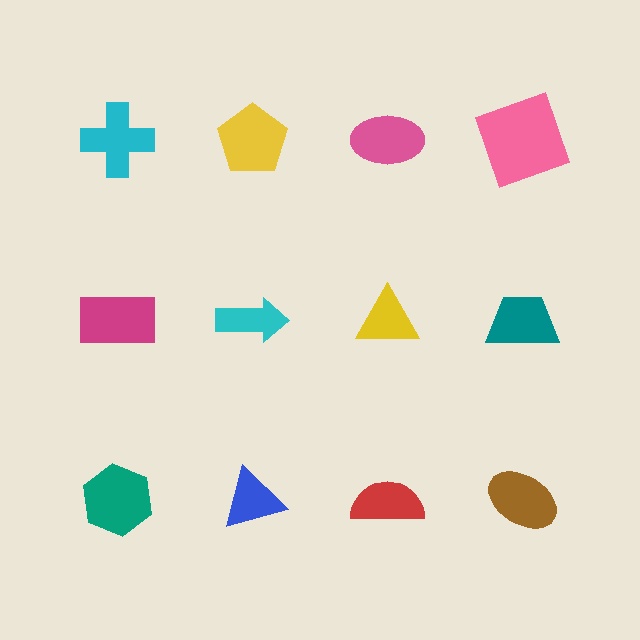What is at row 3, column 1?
A teal hexagon.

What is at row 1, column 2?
A yellow pentagon.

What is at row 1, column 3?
A pink ellipse.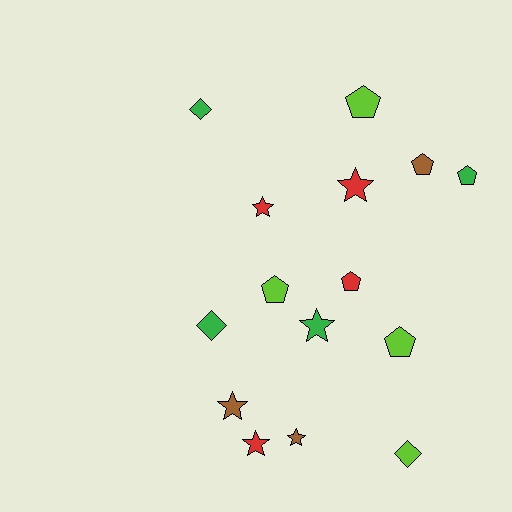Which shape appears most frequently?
Pentagon, with 6 objects.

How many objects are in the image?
There are 15 objects.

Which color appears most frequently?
Green, with 4 objects.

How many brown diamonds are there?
There are no brown diamonds.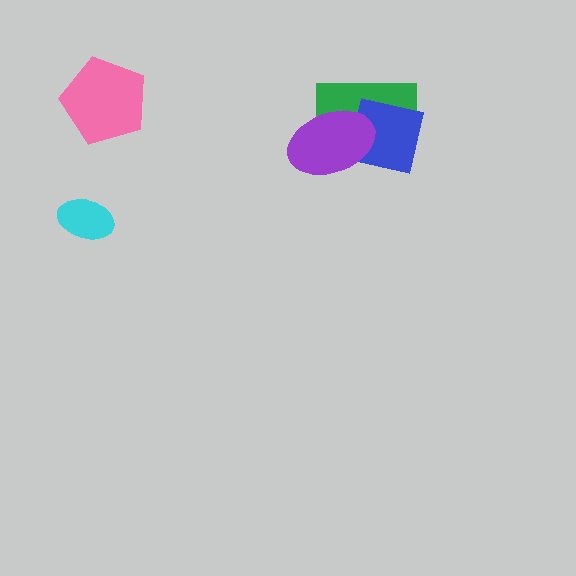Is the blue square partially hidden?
Yes, it is partially covered by another shape.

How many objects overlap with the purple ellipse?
2 objects overlap with the purple ellipse.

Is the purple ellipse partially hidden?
No, no other shape covers it.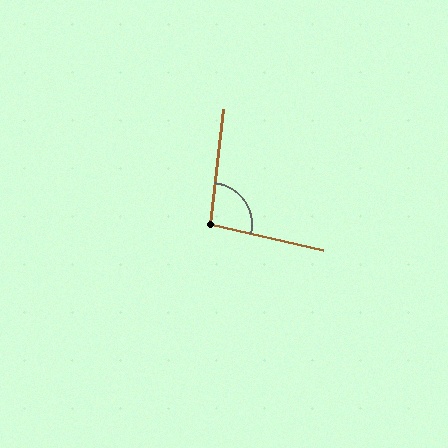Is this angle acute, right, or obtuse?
It is obtuse.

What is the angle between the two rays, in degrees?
Approximately 97 degrees.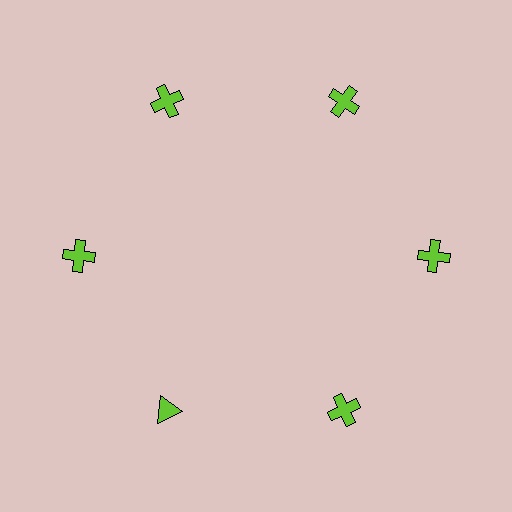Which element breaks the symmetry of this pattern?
The lime triangle at roughly the 7 o'clock position breaks the symmetry. All other shapes are lime crosses.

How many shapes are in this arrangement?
There are 6 shapes arranged in a ring pattern.